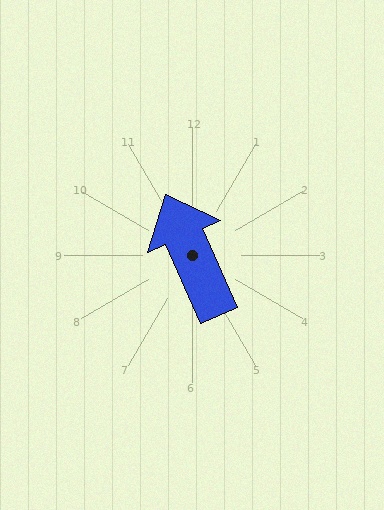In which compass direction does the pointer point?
Northwest.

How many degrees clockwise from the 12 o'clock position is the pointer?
Approximately 336 degrees.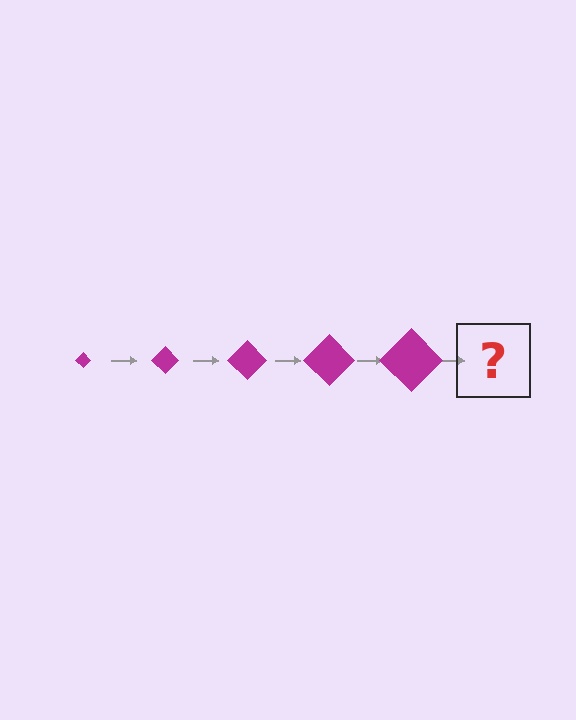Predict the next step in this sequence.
The next step is a magenta diamond, larger than the previous one.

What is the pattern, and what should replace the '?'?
The pattern is that the diamond gets progressively larger each step. The '?' should be a magenta diamond, larger than the previous one.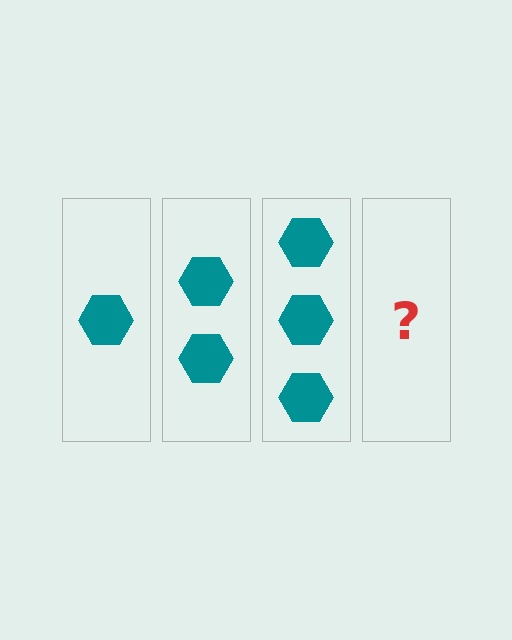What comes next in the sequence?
The next element should be 4 hexagons.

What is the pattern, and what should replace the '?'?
The pattern is that each step adds one more hexagon. The '?' should be 4 hexagons.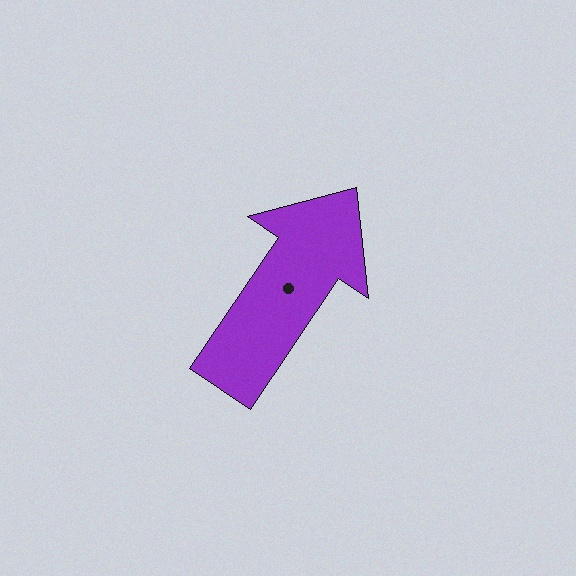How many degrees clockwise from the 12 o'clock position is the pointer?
Approximately 34 degrees.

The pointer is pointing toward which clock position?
Roughly 1 o'clock.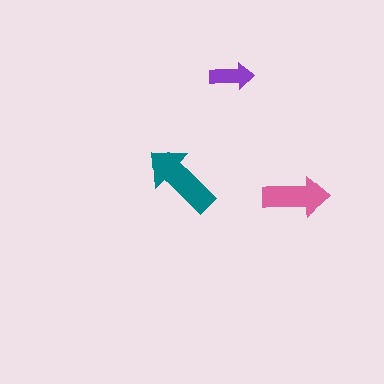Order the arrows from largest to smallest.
the teal one, the pink one, the purple one.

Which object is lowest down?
The pink arrow is bottommost.